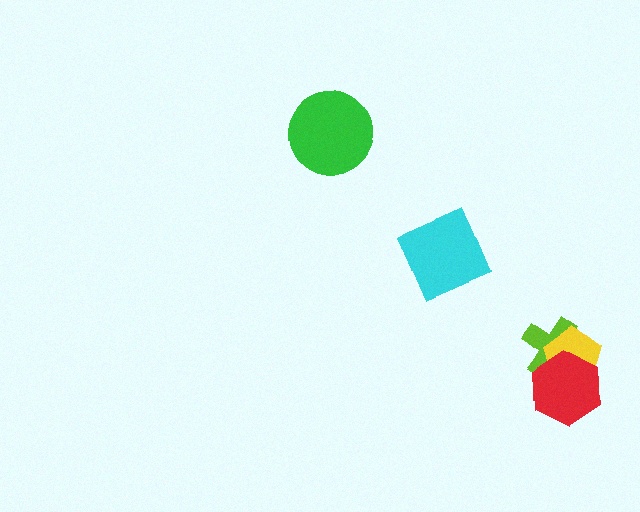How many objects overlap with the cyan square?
0 objects overlap with the cyan square.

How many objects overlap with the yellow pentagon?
2 objects overlap with the yellow pentagon.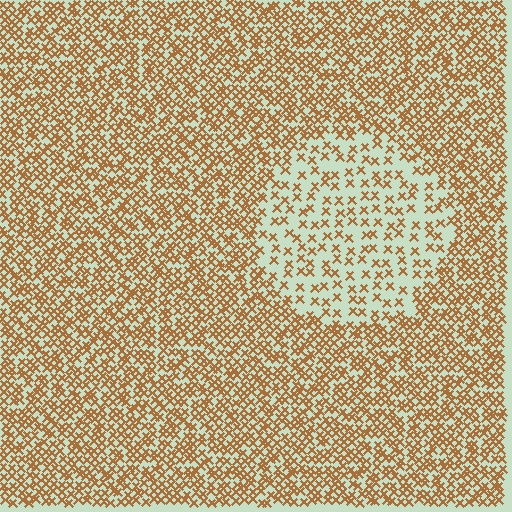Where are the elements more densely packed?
The elements are more densely packed outside the circle boundary.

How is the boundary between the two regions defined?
The boundary is defined by a change in element density (approximately 2.4x ratio). All elements are the same color, size, and shape.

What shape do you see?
I see a circle.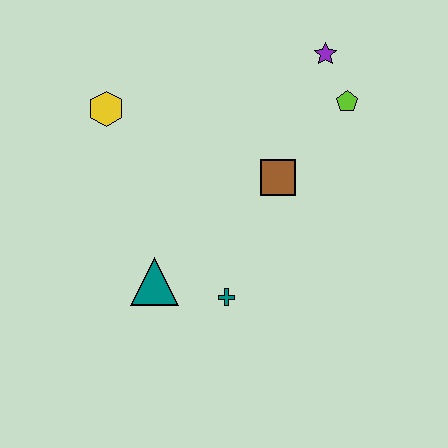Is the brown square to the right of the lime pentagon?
No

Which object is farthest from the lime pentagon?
The teal triangle is farthest from the lime pentagon.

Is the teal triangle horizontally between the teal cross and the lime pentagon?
No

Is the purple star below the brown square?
No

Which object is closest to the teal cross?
The teal triangle is closest to the teal cross.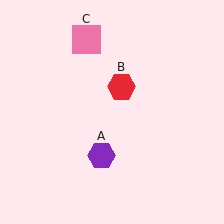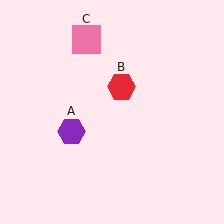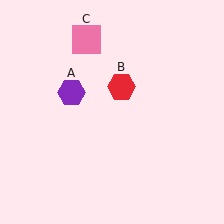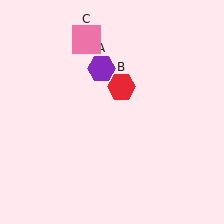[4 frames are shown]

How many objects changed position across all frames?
1 object changed position: purple hexagon (object A).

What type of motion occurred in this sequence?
The purple hexagon (object A) rotated clockwise around the center of the scene.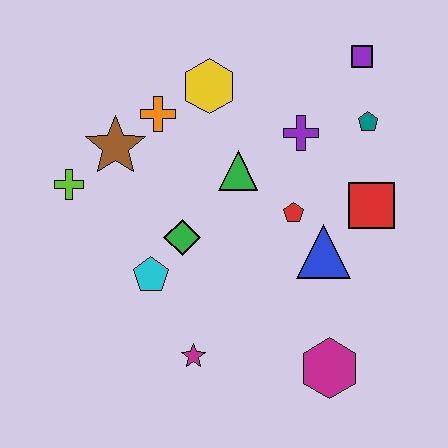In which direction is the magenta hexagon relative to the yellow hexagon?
The magenta hexagon is below the yellow hexagon.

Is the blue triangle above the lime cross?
No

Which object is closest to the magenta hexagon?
The blue triangle is closest to the magenta hexagon.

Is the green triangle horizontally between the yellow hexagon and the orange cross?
No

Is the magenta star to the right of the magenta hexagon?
No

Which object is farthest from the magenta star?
The purple square is farthest from the magenta star.